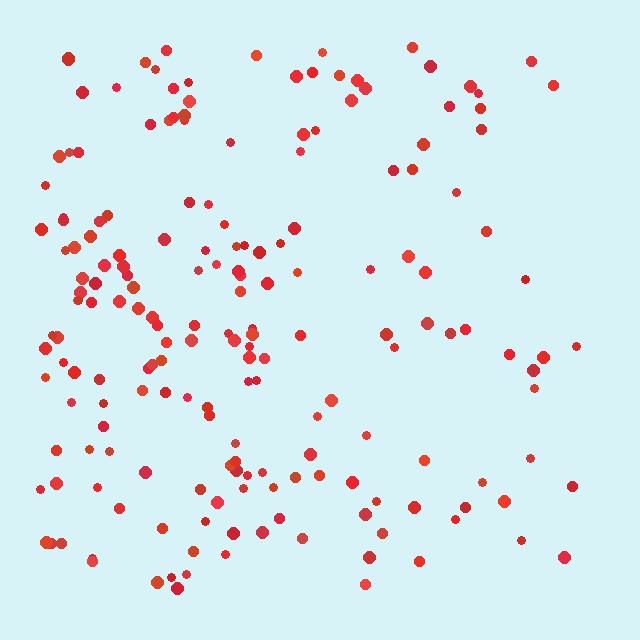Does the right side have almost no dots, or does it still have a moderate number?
Still a moderate number, just noticeably fewer than the left.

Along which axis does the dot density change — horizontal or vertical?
Horizontal.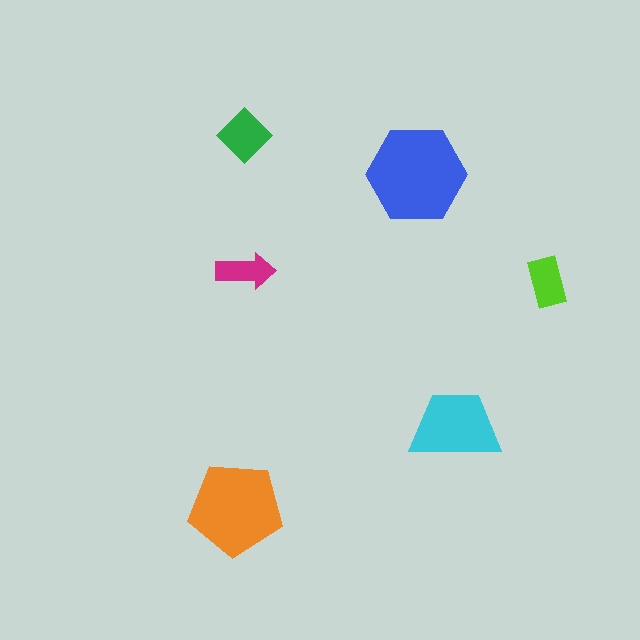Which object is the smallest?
The magenta arrow.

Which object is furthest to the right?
The lime rectangle is rightmost.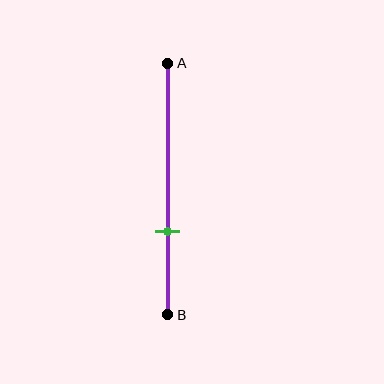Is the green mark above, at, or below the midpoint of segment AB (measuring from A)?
The green mark is below the midpoint of segment AB.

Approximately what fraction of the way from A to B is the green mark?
The green mark is approximately 65% of the way from A to B.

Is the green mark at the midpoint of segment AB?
No, the mark is at about 65% from A, not at the 50% midpoint.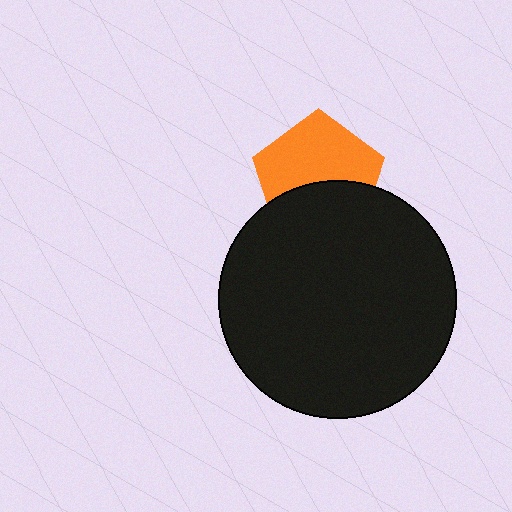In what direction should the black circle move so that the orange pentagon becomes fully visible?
The black circle should move down. That is the shortest direction to clear the overlap and leave the orange pentagon fully visible.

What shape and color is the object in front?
The object in front is a black circle.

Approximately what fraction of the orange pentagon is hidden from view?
Roughly 42% of the orange pentagon is hidden behind the black circle.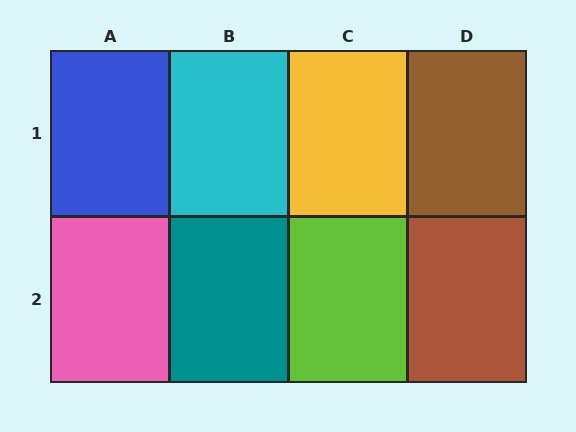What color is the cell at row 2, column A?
Pink.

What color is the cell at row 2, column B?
Teal.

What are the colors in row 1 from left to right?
Blue, cyan, yellow, brown.